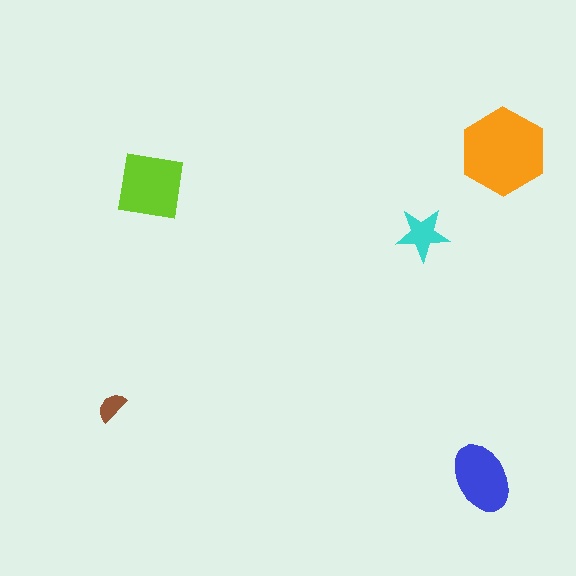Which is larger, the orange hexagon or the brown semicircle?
The orange hexagon.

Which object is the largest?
The orange hexagon.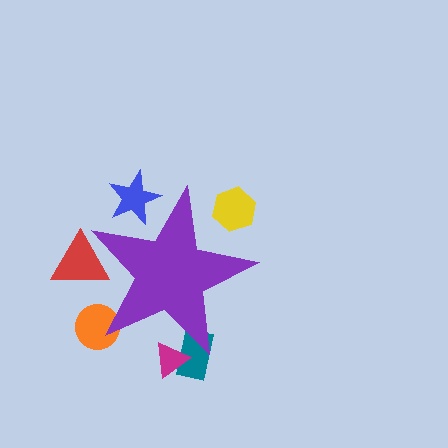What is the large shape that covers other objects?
A purple star.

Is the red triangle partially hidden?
Yes, the red triangle is partially hidden behind the purple star.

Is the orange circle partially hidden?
Yes, the orange circle is partially hidden behind the purple star.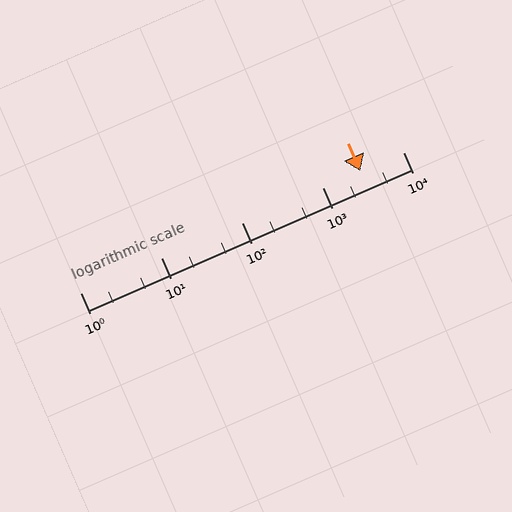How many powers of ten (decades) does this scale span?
The scale spans 4 decades, from 1 to 10000.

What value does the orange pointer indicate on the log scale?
The pointer indicates approximately 3000.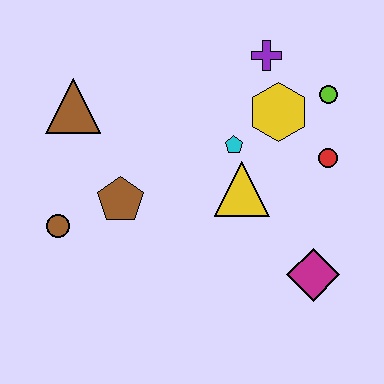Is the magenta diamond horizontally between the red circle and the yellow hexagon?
Yes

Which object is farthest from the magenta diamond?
The brown triangle is farthest from the magenta diamond.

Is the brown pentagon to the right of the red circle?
No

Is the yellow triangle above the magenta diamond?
Yes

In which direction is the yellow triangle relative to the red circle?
The yellow triangle is to the left of the red circle.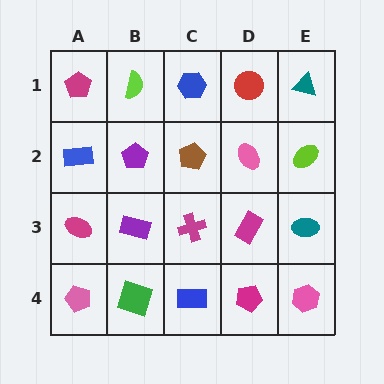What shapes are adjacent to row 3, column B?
A purple pentagon (row 2, column B), a green square (row 4, column B), a magenta ellipse (row 3, column A), a magenta cross (row 3, column C).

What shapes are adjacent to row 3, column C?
A brown pentagon (row 2, column C), a blue rectangle (row 4, column C), a purple rectangle (row 3, column B), a magenta rectangle (row 3, column D).